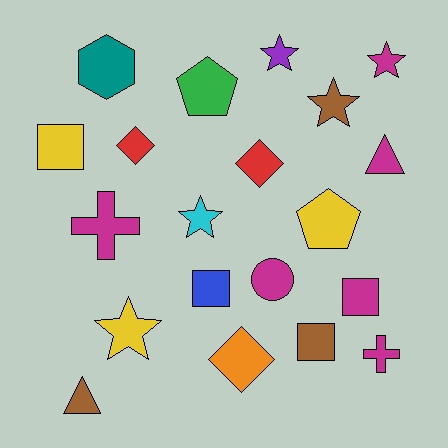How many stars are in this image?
There are 5 stars.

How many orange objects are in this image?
There is 1 orange object.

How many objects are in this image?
There are 20 objects.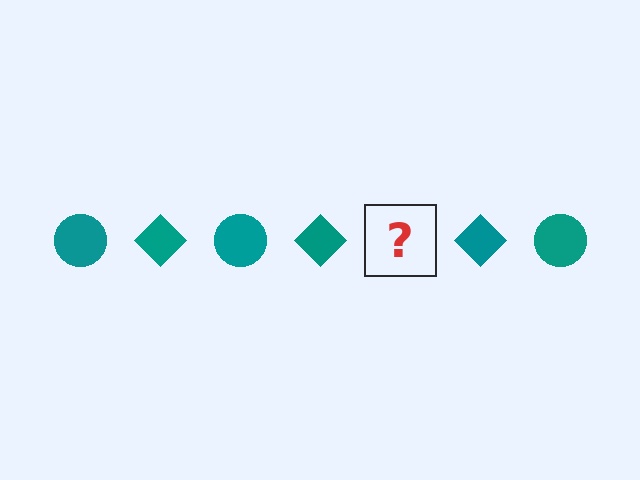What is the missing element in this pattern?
The missing element is a teal circle.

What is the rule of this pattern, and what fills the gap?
The rule is that the pattern cycles through circle, diamond shapes in teal. The gap should be filled with a teal circle.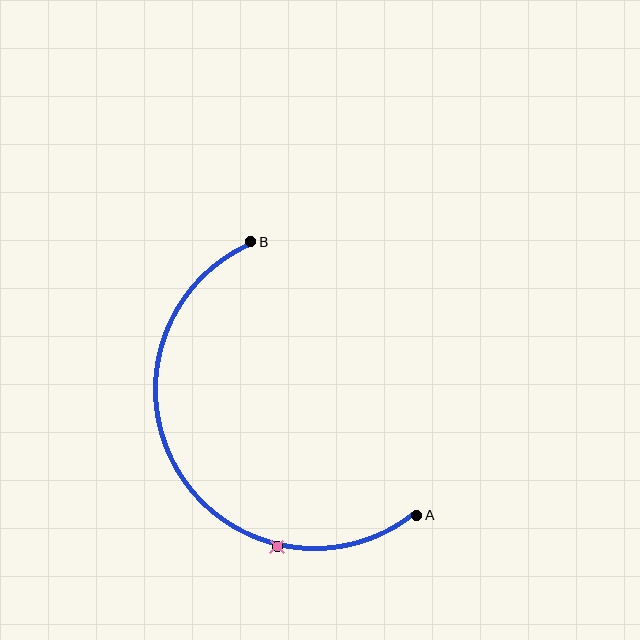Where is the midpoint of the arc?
The arc midpoint is the point on the curve farthest from the straight line joining A and B. It sits to the left of that line.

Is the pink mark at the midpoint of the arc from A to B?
No. The pink mark lies on the arc but is closer to endpoint A. The arc midpoint would be at the point on the curve equidistant along the arc from both A and B.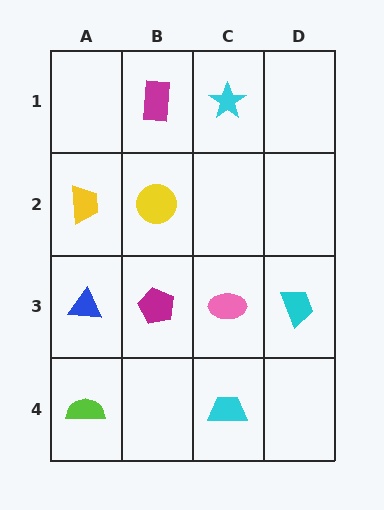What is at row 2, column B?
A yellow circle.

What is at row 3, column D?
A cyan trapezoid.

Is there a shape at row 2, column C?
No, that cell is empty.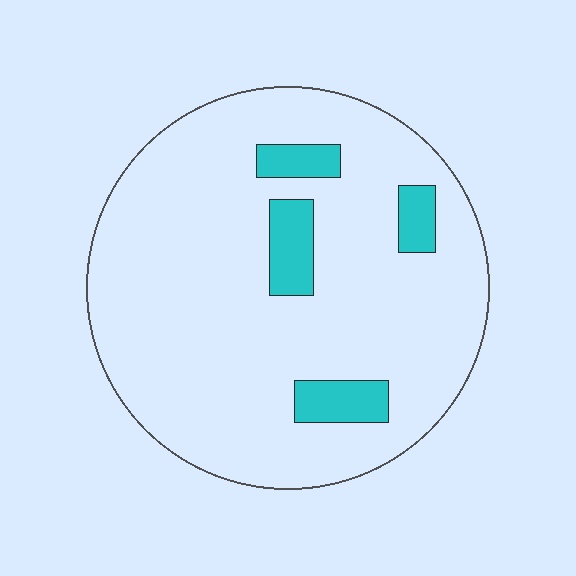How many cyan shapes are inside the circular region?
4.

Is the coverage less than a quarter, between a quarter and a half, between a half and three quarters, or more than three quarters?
Less than a quarter.